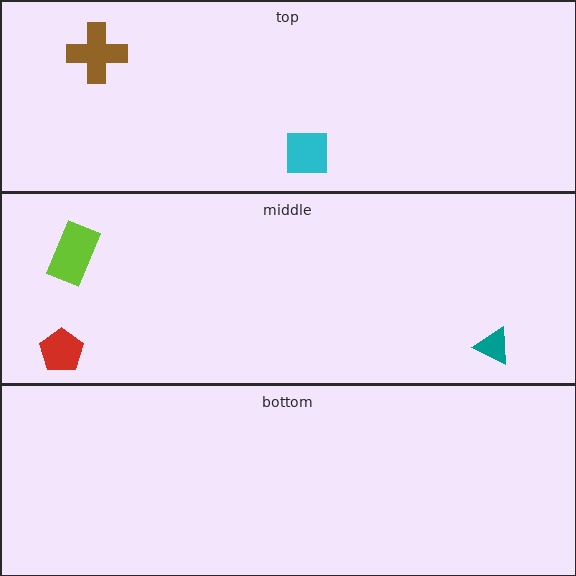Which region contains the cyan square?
The top region.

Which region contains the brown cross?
The top region.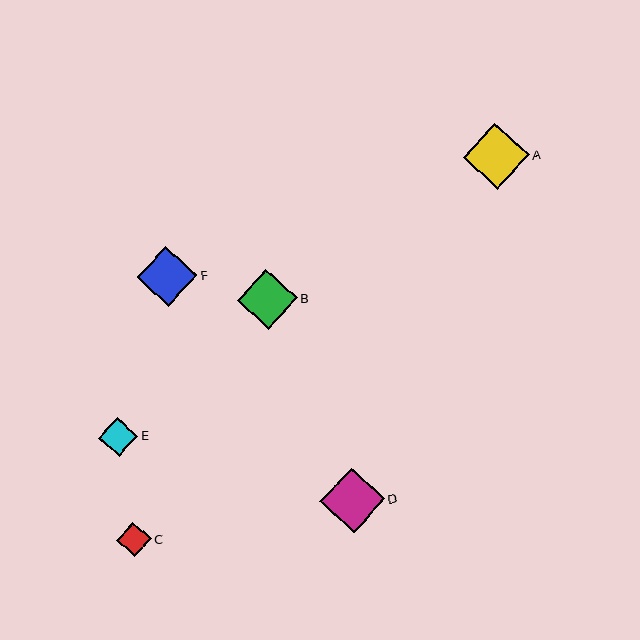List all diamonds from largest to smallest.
From largest to smallest: A, D, F, B, E, C.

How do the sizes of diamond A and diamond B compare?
Diamond A and diamond B are approximately the same size.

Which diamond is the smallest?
Diamond C is the smallest with a size of approximately 35 pixels.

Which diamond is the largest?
Diamond A is the largest with a size of approximately 65 pixels.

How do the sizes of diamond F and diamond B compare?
Diamond F and diamond B are approximately the same size.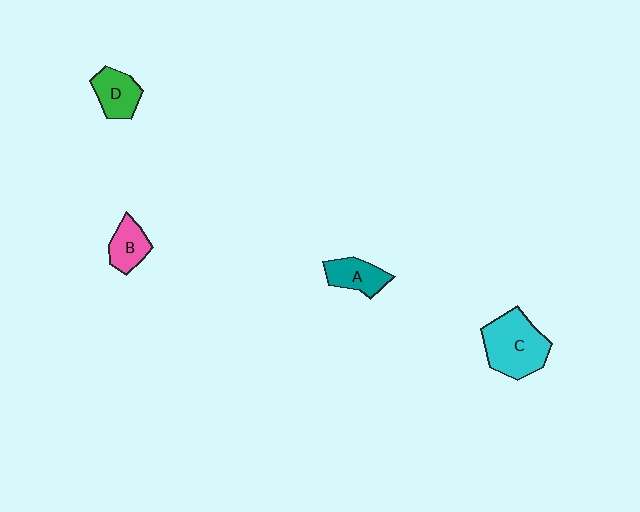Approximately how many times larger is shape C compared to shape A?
Approximately 1.9 times.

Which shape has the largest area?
Shape C (cyan).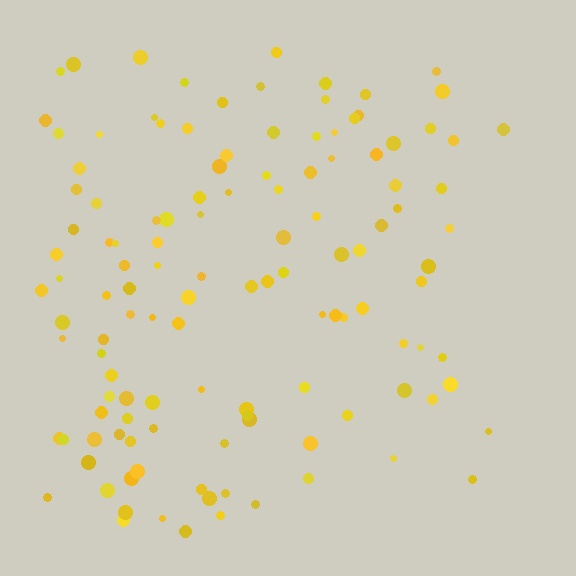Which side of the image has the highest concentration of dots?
The left.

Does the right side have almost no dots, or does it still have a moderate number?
Still a moderate number, just noticeably fewer than the left.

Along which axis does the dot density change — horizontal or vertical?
Horizontal.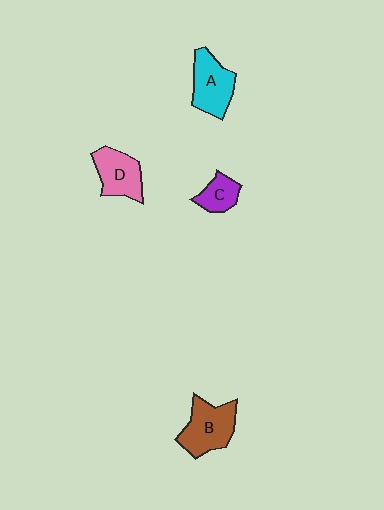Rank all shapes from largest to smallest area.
From largest to smallest: B (brown), A (cyan), D (pink), C (purple).